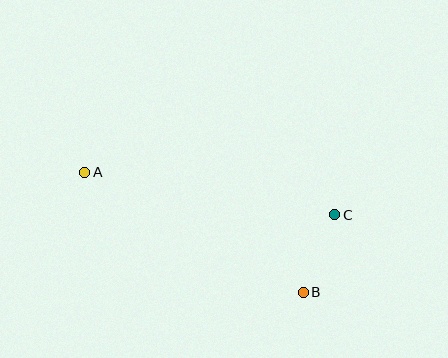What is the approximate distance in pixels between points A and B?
The distance between A and B is approximately 249 pixels.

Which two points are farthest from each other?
Points A and C are farthest from each other.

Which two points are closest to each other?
Points B and C are closest to each other.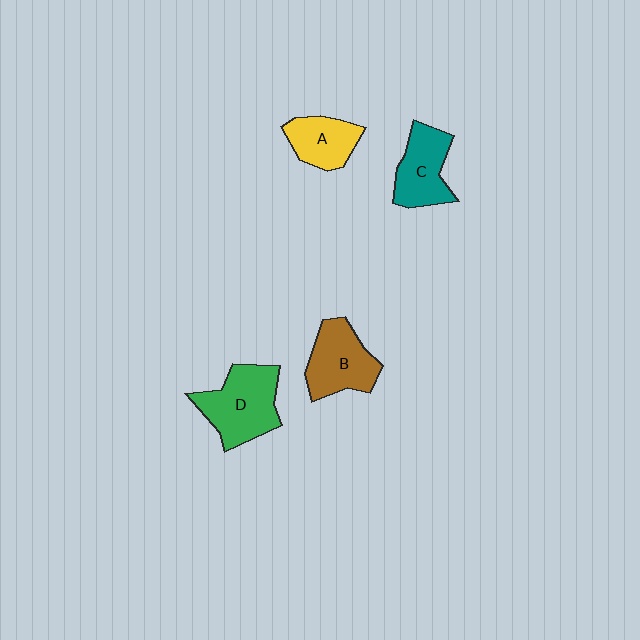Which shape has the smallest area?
Shape A (yellow).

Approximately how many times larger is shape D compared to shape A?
Approximately 1.6 times.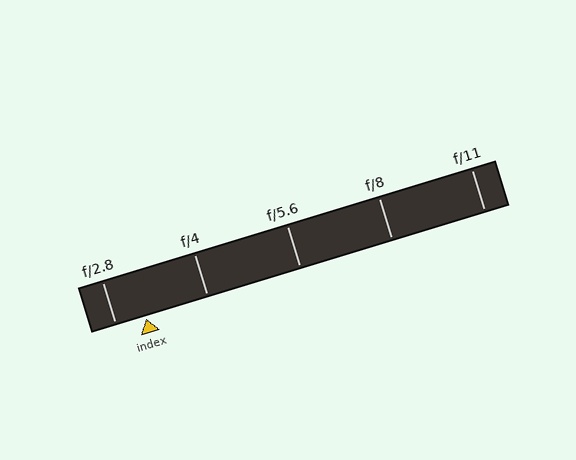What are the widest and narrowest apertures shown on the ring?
The widest aperture shown is f/2.8 and the narrowest is f/11.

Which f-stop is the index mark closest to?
The index mark is closest to f/2.8.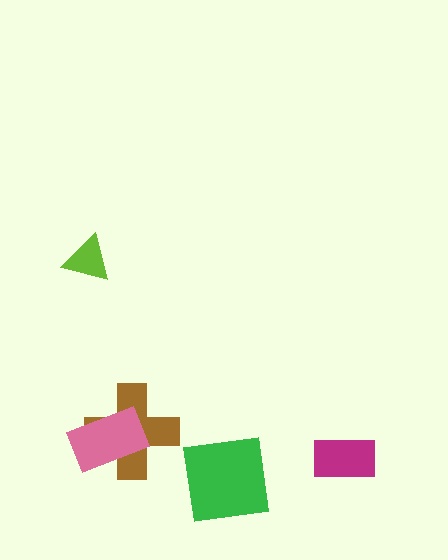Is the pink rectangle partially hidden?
No, no other shape covers it.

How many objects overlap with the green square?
0 objects overlap with the green square.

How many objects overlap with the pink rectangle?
1 object overlaps with the pink rectangle.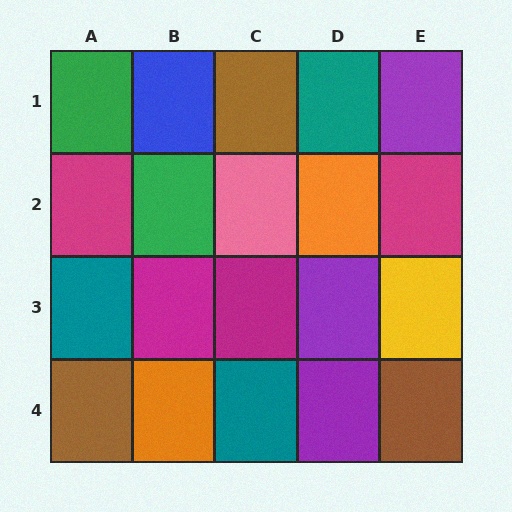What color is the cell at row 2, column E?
Magenta.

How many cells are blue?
1 cell is blue.